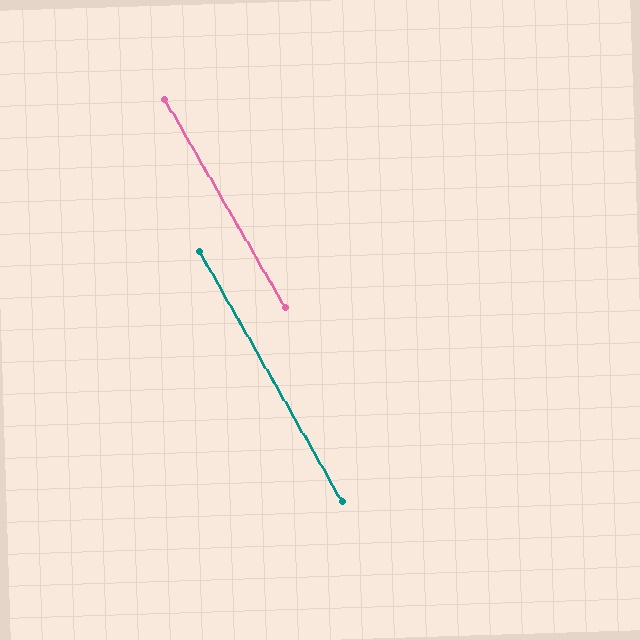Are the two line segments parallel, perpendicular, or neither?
Parallel — their directions differ by only 0.4°.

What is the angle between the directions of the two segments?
Approximately 0 degrees.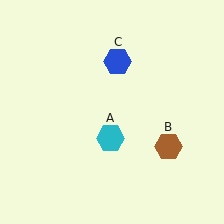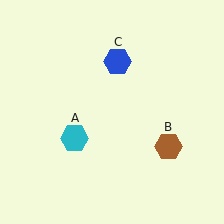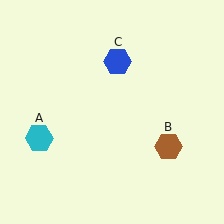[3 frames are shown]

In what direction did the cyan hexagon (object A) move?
The cyan hexagon (object A) moved left.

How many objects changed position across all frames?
1 object changed position: cyan hexagon (object A).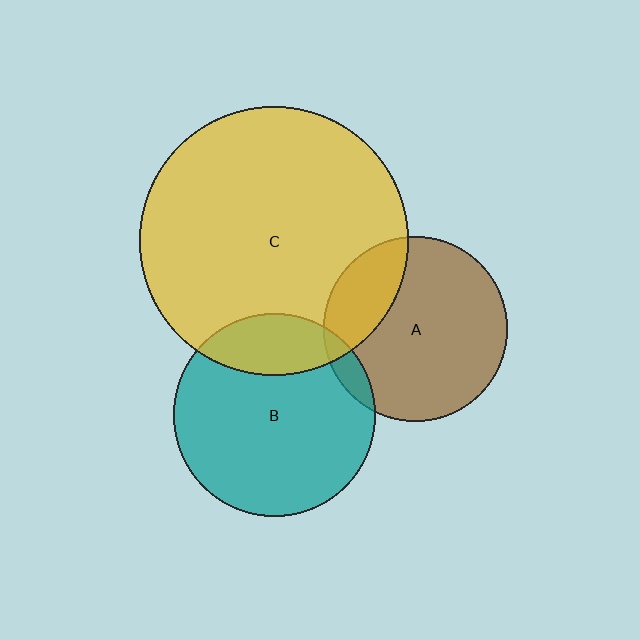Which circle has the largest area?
Circle C (yellow).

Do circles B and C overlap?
Yes.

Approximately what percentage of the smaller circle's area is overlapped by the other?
Approximately 20%.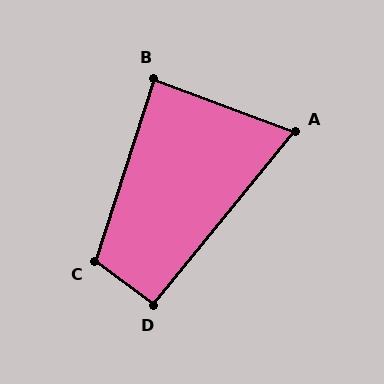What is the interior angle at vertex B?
Approximately 87 degrees (approximately right).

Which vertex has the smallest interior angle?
A, at approximately 71 degrees.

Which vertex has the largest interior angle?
C, at approximately 109 degrees.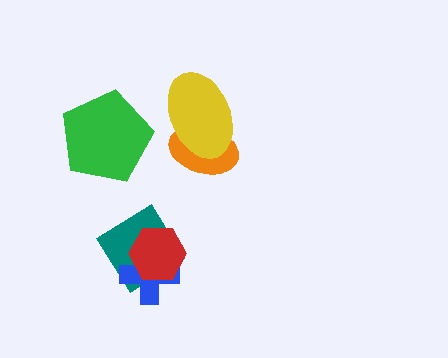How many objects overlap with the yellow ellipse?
1 object overlaps with the yellow ellipse.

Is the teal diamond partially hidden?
Yes, it is partially covered by another shape.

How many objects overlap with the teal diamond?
2 objects overlap with the teal diamond.